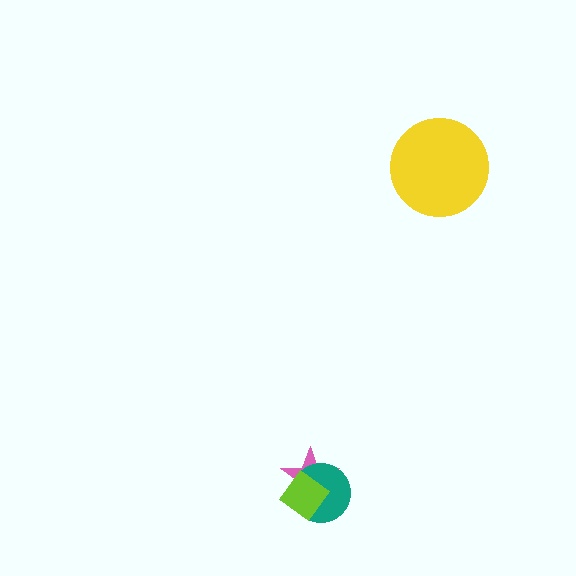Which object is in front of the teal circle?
The lime diamond is in front of the teal circle.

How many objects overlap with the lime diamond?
2 objects overlap with the lime diamond.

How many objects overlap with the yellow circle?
0 objects overlap with the yellow circle.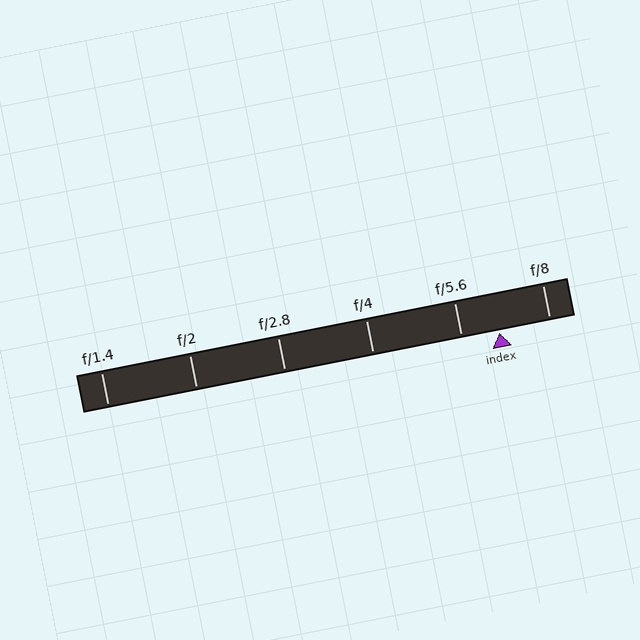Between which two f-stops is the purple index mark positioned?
The index mark is between f/5.6 and f/8.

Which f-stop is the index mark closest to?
The index mark is closest to f/5.6.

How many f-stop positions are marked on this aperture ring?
There are 6 f-stop positions marked.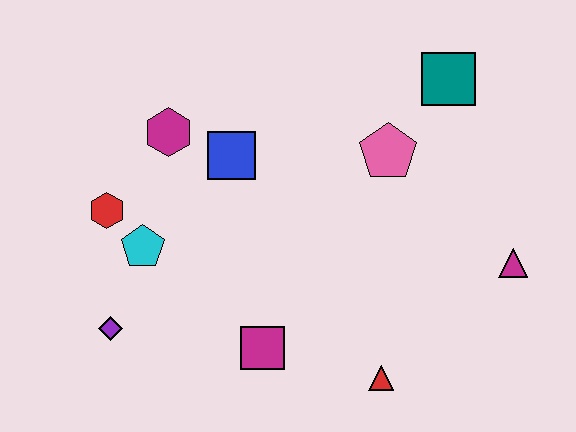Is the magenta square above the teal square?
No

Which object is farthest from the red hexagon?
The magenta triangle is farthest from the red hexagon.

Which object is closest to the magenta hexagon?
The blue square is closest to the magenta hexagon.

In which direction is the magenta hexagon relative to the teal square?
The magenta hexagon is to the left of the teal square.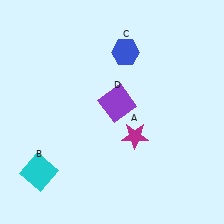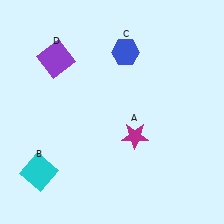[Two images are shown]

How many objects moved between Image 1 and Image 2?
1 object moved between the two images.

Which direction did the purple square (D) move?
The purple square (D) moved left.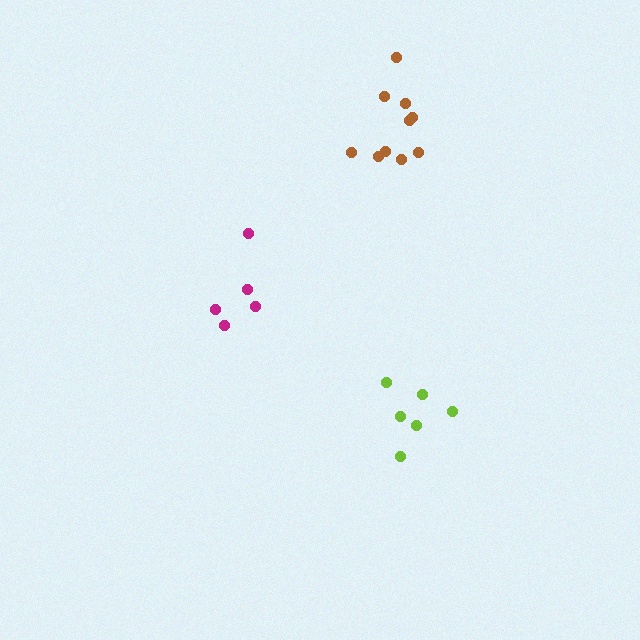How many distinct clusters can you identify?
There are 3 distinct clusters.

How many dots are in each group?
Group 1: 10 dots, Group 2: 5 dots, Group 3: 6 dots (21 total).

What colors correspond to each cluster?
The clusters are colored: brown, magenta, lime.